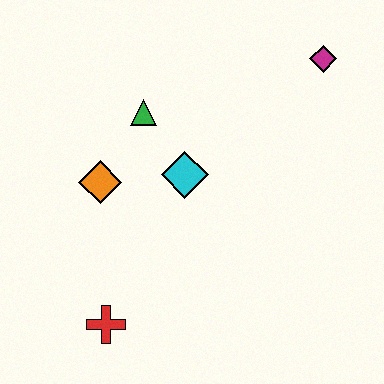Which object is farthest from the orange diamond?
The magenta diamond is farthest from the orange diamond.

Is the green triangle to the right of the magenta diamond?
No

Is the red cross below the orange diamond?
Yes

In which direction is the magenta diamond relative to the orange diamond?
The magenta diamond is to the right of the orange diamond.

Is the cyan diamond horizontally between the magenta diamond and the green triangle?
Yes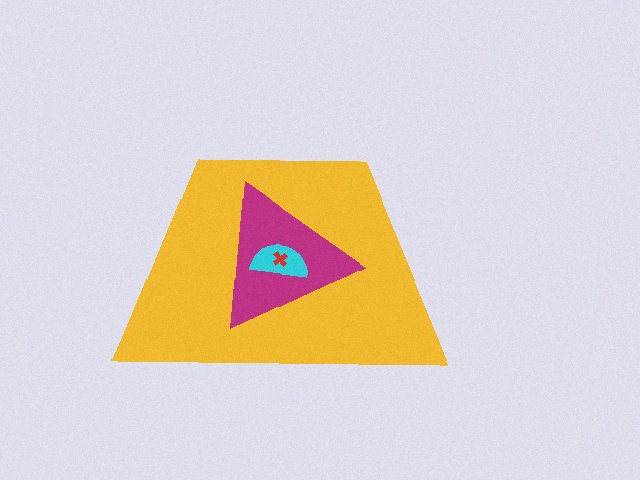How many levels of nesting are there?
4.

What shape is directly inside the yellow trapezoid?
The magenta triangle.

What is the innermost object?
The red cross.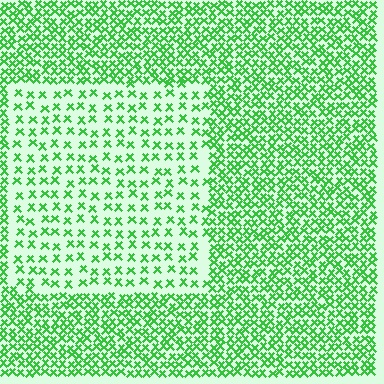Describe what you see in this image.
The image contains small green elements arranged at two different densities. A rectangle-shaped region is visible where the elements are less densely packed than the surrounding area.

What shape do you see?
I see a rectangle.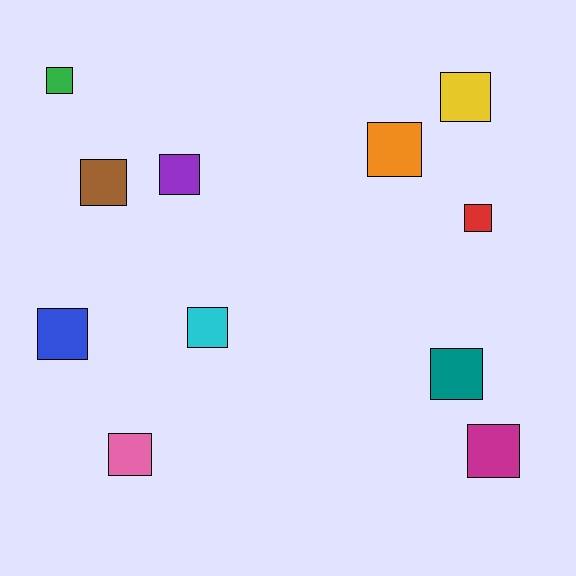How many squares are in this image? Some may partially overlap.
There are 11 squares.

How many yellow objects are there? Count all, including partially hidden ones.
There is 1 yellow object.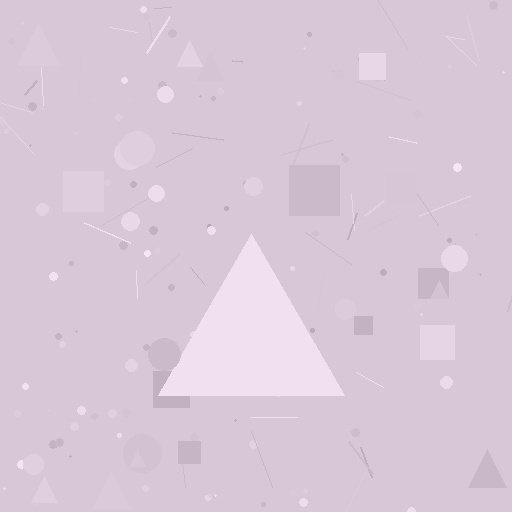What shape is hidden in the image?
A triangle is hidden in the image.